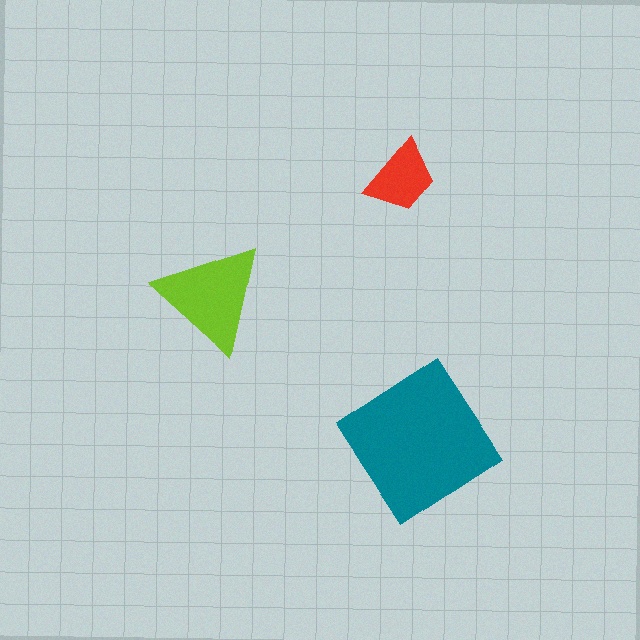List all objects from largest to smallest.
The teal diamond, the lime triangle, the red trapezoid.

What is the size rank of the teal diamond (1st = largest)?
1st.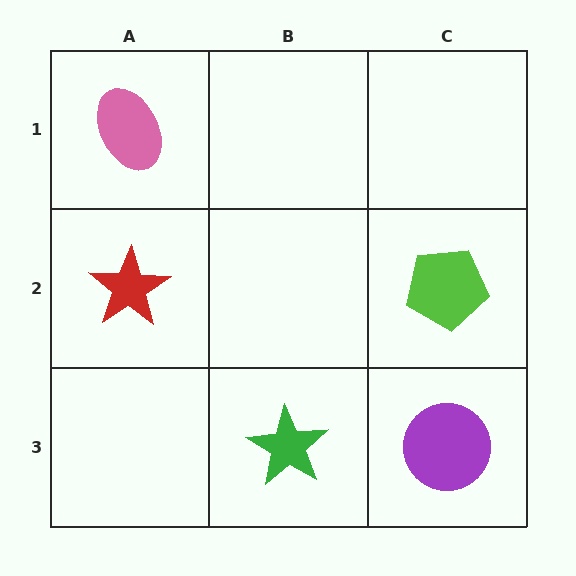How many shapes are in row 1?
1 shape.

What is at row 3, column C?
A purple circle.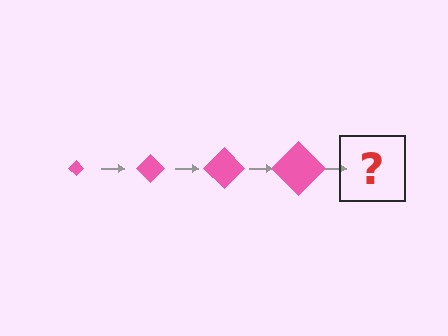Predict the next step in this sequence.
The next step is a pink diamond, larger than the previous one.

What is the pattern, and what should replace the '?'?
The pattern is that the diamond gets progressively larger each step. The '?' should be a pink diamond, larger than the previous one.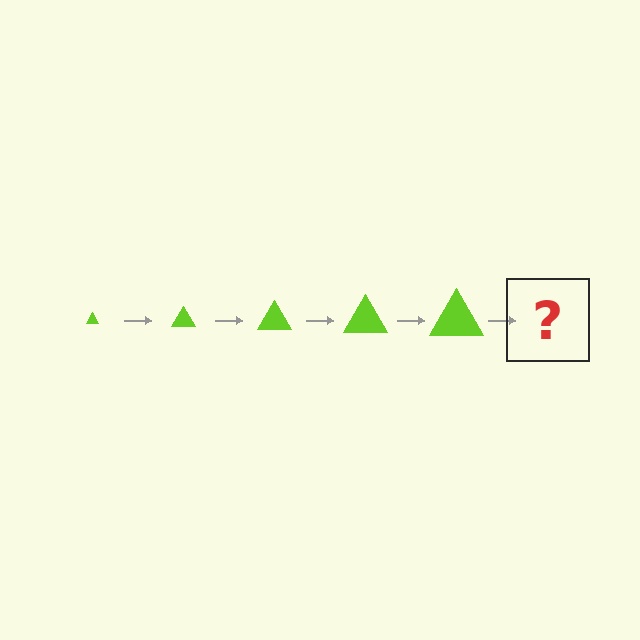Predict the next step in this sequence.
The next step is a lime triangle, larger than the previous one.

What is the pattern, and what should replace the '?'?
The pattern is that the triangle gets progressively larger each step. The '?' should be a lime triangle, larger than the previous one.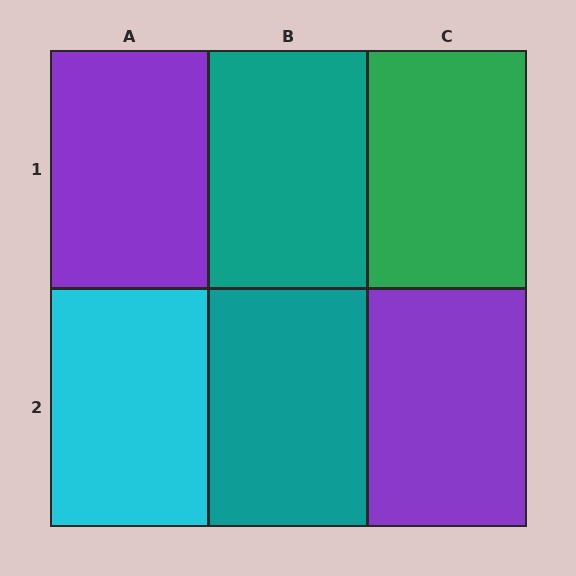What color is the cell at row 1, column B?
Teal.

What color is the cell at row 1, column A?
Purple.